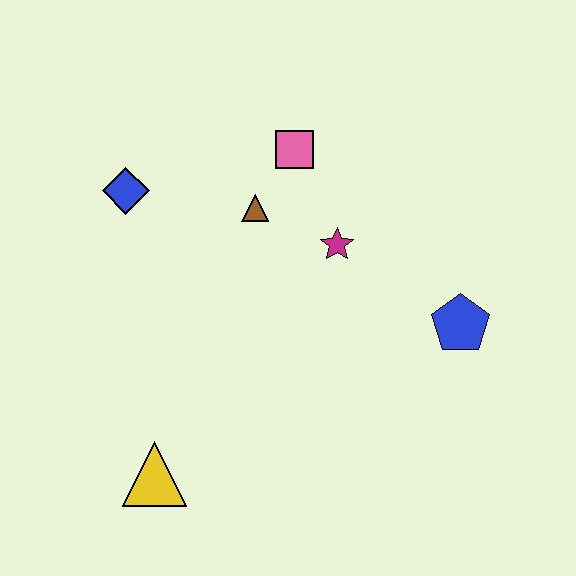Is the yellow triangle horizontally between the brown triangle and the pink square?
No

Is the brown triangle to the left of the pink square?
Yes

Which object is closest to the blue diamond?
The brown triangle is closest to the blue diamond.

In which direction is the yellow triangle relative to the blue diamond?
The yellow triangle is below the blue diamond.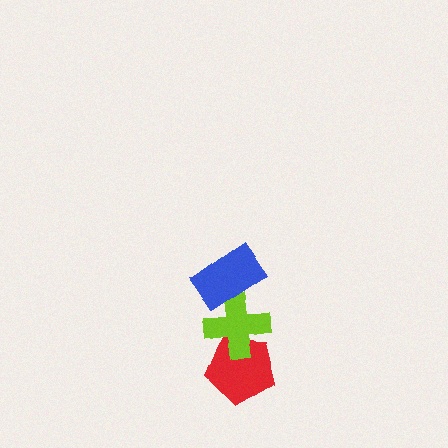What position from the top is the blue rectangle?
The blue rectangle is 1st from the top.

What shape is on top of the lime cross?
The blue rectangle is on top of the lime cross.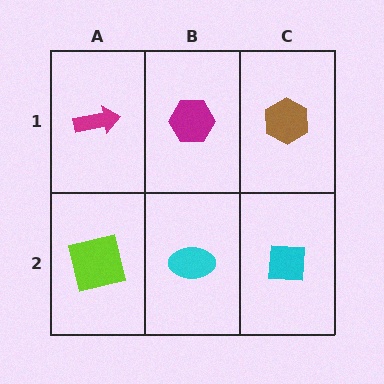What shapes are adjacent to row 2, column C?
A brown hexagon (row 1, column C), a cyan ellipse (row 2, column B).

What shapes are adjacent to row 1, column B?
A cyan ellipse (row 2, column B), a magenta arrow (row 1, column A), a brown hexagon (row 1, column C).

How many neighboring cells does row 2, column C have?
2.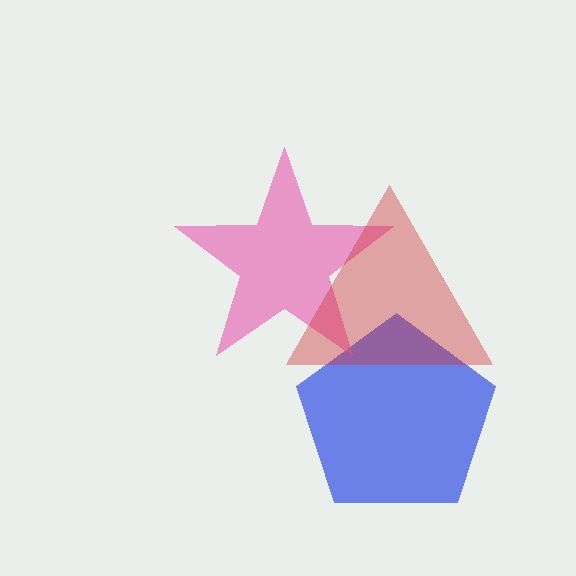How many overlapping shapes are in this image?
There are 3 overlapping shapes in the image.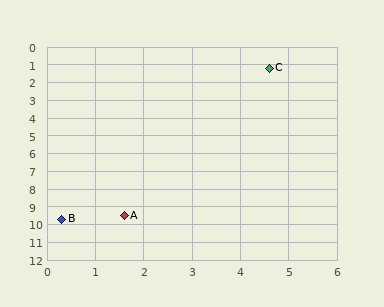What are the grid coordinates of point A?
Point A is at approximately (1.6, 9.5).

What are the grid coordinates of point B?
Point B is at approximately (0.3, 9.7).